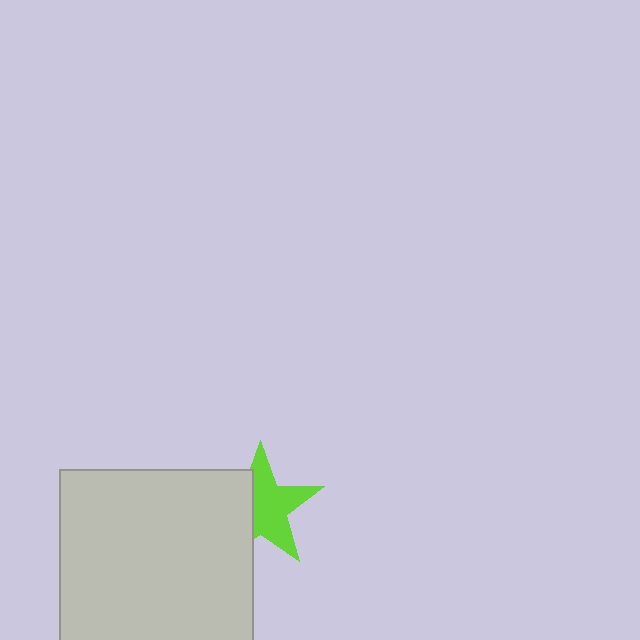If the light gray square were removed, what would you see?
You would see the complete lime star.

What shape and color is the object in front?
The object in front is a light gray square.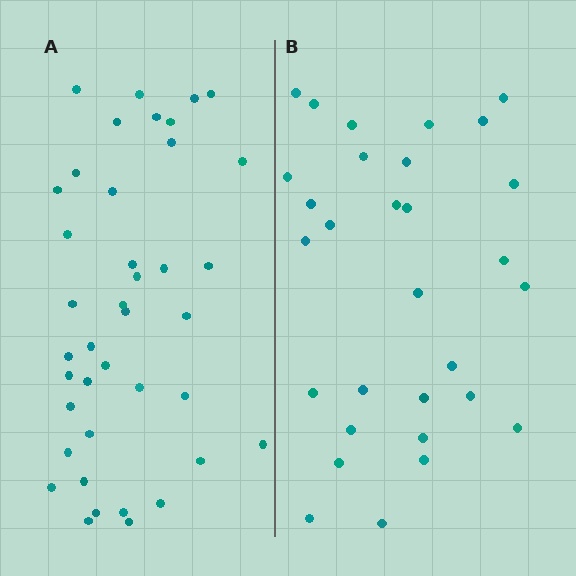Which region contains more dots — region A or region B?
Region A (the left region) has more dots.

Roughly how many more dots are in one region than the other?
Region A has roughly 10 or so more dots than region B.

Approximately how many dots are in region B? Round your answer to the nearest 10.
About 30 dots.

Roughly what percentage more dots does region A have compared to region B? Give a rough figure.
About 35% more.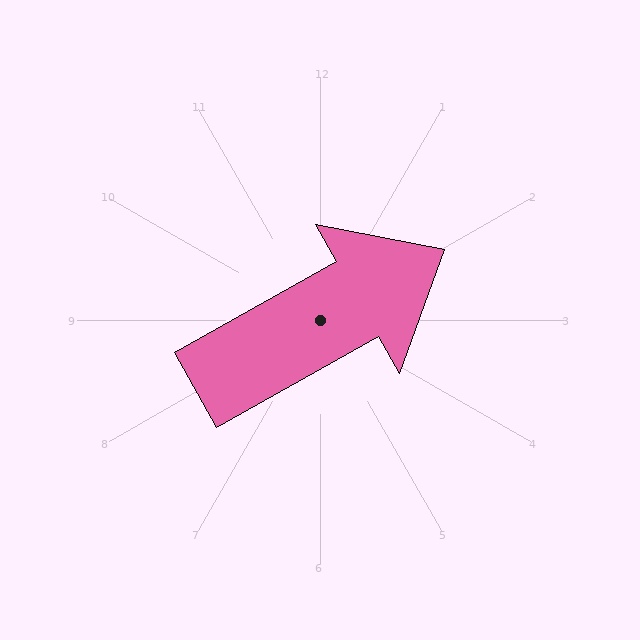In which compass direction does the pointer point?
Northeast.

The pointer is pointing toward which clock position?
Roughly 2 o'clock.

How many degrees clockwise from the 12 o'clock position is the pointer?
Approximately 61 degrees.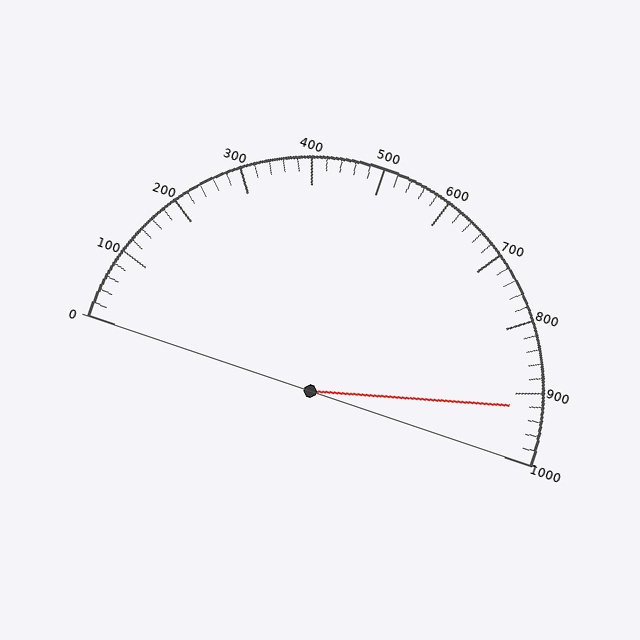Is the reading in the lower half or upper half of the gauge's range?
The reading is in the upper half of the range (0 to 1000).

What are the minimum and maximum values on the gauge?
The gauge ranges from 0 to 1000.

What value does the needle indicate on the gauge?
The needle indicates approximately 920.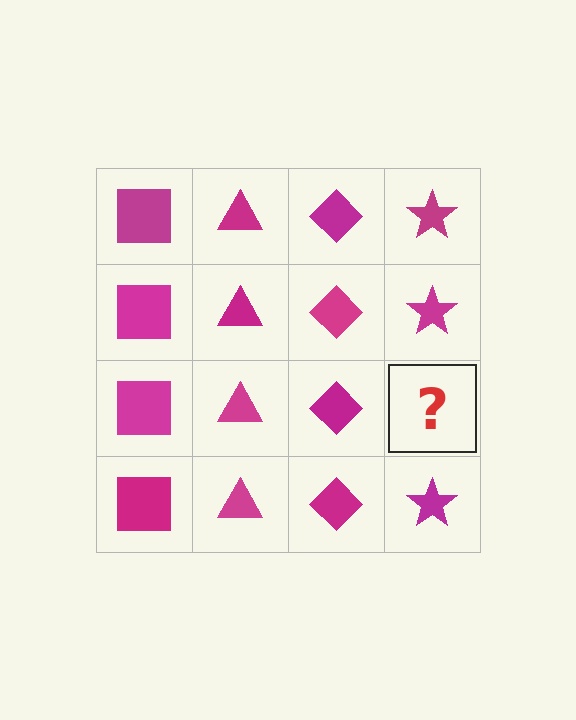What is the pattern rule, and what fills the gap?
The rule is that each column has a consistent shape. The gap should be filled with a magenta star.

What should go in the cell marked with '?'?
The missing cell should contain a magenta star.